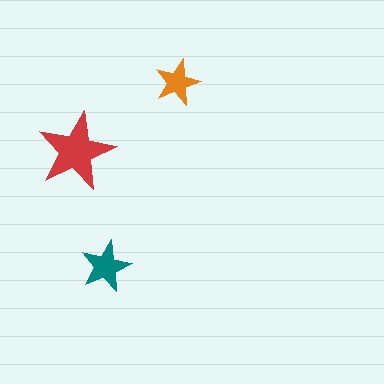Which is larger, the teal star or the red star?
The red one.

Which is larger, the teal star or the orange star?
The teal one.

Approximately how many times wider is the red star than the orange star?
About 1.5 times wider.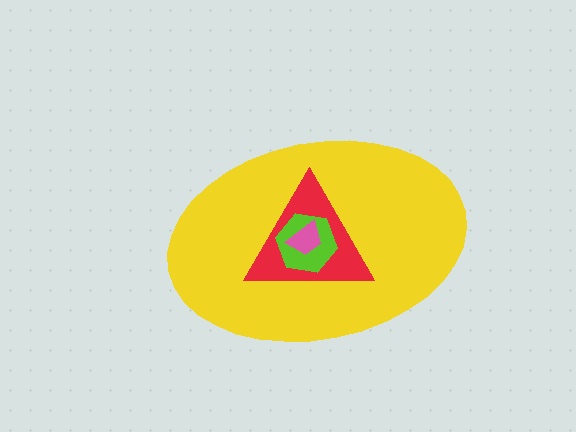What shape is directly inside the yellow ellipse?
The red triangle.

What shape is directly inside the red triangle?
The lime hexagon.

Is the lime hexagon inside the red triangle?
Yes.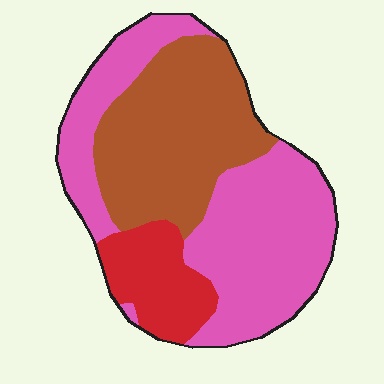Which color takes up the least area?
Red, at roughly 15%.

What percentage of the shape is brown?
Brown takes up between a quarter and a half of the shape.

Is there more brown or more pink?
Pink.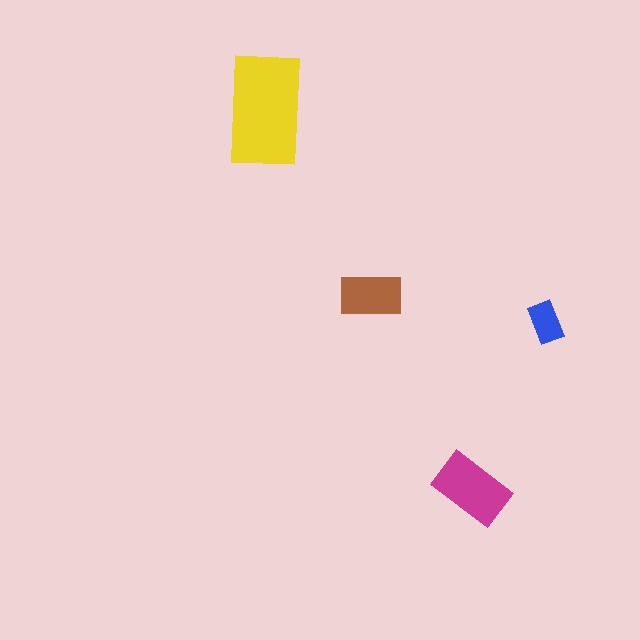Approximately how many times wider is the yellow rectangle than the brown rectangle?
About 2 times wider.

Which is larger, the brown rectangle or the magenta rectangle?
The magenta one.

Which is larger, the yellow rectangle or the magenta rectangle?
The yellow one.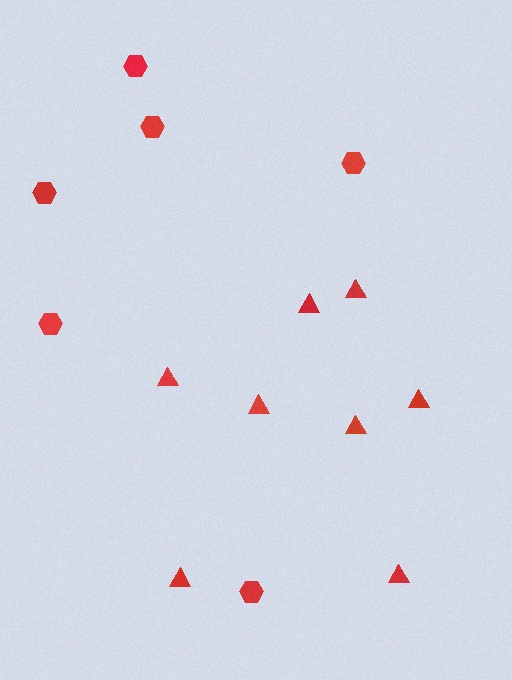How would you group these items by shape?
There are 2 groups: one group of triangles (8) and one group of hexagons (6).